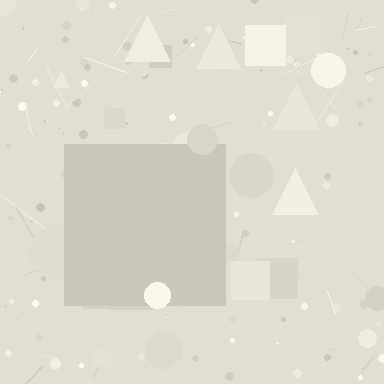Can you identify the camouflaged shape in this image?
The camouflaged shape is a square.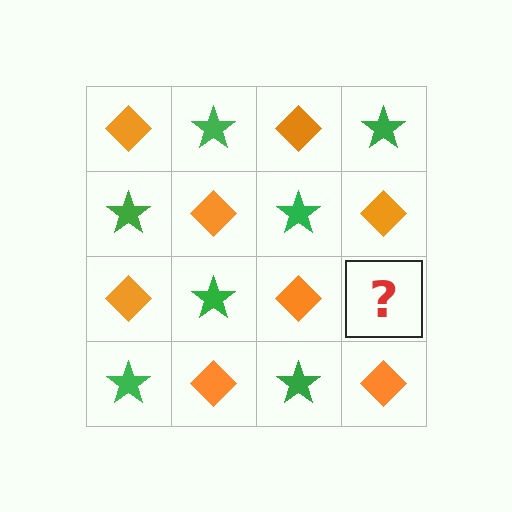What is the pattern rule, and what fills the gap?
The rule is that it alternates orange diamond and green star in a checkerboard pattern. The gap should be filled with a green star.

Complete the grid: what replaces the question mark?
The question mark should be replaced with a green star.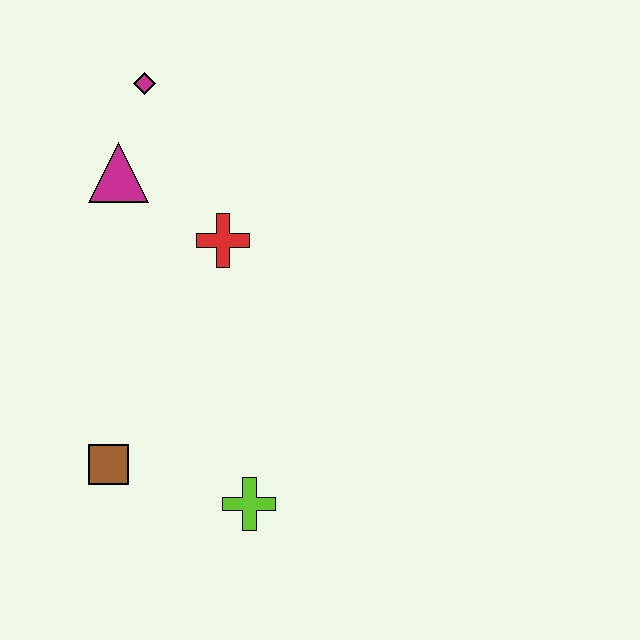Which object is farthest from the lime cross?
The magenta diamond is farthest from the lime cross.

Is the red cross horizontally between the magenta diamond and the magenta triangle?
No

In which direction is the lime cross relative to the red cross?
The lime cross is below the red cross.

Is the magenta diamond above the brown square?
Yes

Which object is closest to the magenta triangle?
The magenta diamond is closest to the magenta triangle.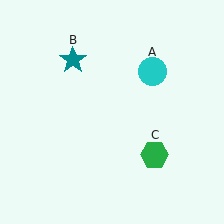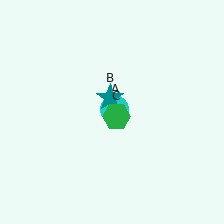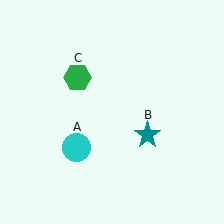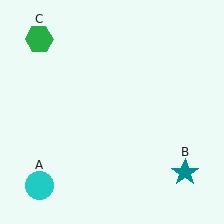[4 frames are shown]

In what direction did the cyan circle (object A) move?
The cyan circle (object A) moved down and to the left.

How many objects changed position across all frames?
3 objects changed position: cyan circle (object A), teal star (object B), green hexagon (object C).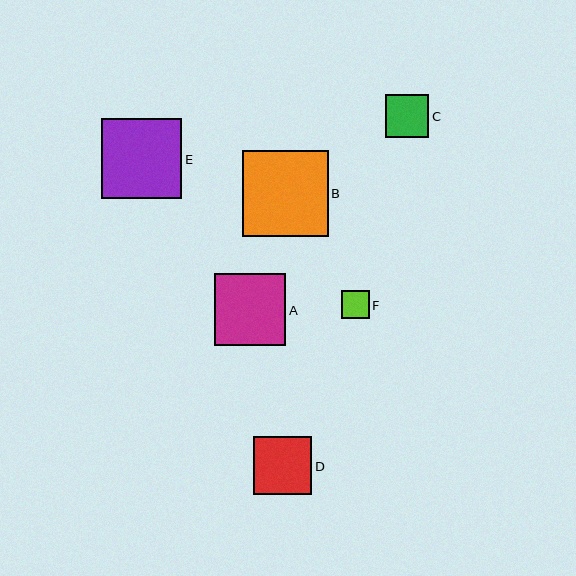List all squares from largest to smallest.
From largest to smallest: B, E, A, D, C, F.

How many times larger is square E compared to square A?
Square E is approximately 1.1 times the size of square A.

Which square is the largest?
Square B is the largest with a size of approximately 86 pixels.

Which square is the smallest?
Square F is the smallest with a size of approximately 28 pixels.